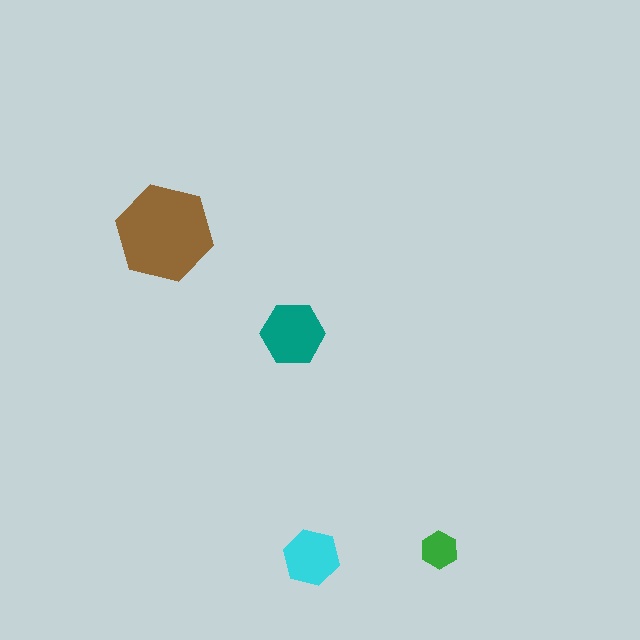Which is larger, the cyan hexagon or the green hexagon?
The cyan one.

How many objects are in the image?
There are 4 objects in the image.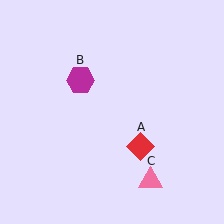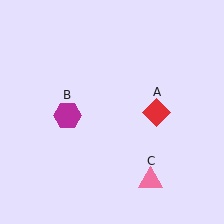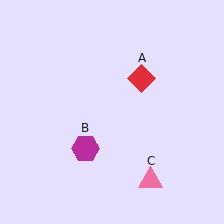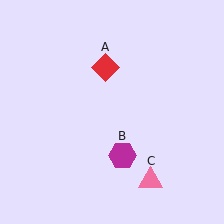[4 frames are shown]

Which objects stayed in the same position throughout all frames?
Pink triangle (object C) remained stationary.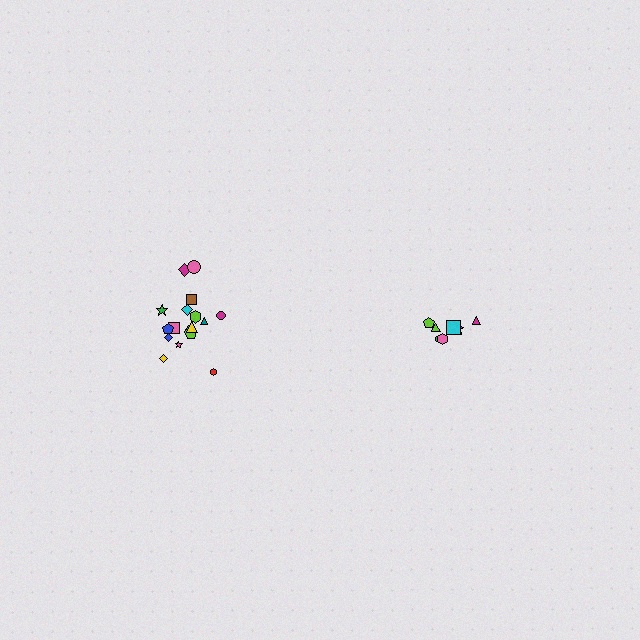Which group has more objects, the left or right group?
The left group.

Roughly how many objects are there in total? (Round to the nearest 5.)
Roughly 25 objects in total.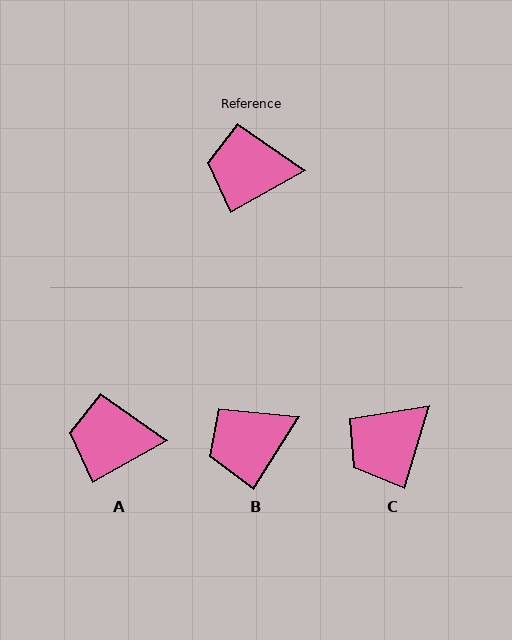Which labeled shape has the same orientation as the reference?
A.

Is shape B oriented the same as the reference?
No, it is off by about 28 degrees.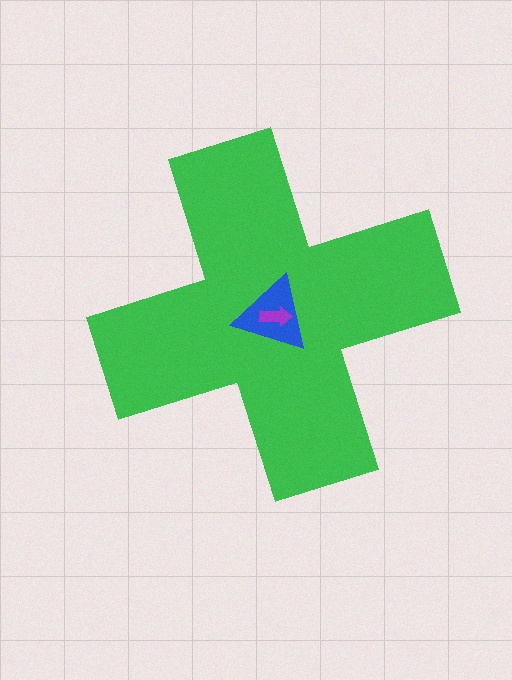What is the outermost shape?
The green cross.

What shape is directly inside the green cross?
The blue triangle.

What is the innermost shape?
The purple arrow.